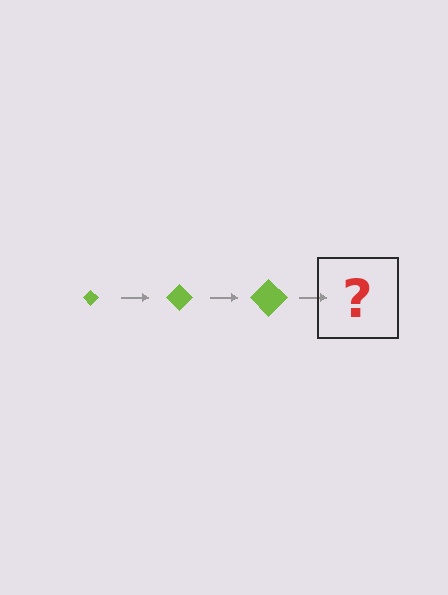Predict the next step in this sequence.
The next step is a lime diamond, larger than the previous one.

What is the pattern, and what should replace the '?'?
The pattern is that the diamond gets progressively larger each step. The '?' should be a lime diamond, larger than the previous one.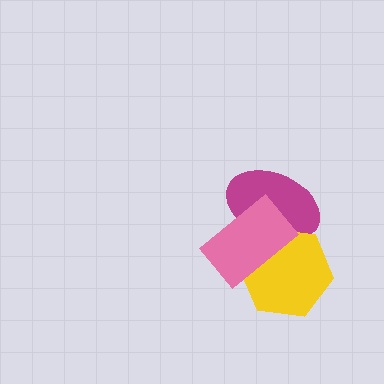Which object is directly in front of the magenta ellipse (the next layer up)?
The yellow hexagon is directly in front of the magenta ellipse.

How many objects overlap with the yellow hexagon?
2 objects overlap with the yellow hexagon.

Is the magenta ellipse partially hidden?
Yes, it is partially covered by another shape.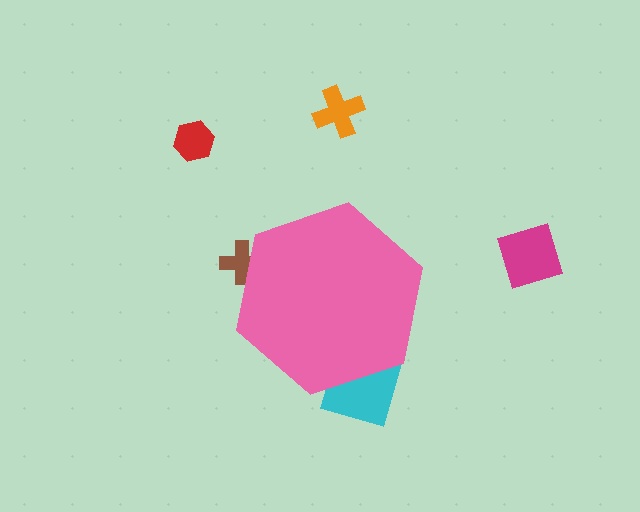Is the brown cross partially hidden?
Yes, the brown cross is partially hidden behind the pink hexagon.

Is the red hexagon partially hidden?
No, the red hexagon is fully visible.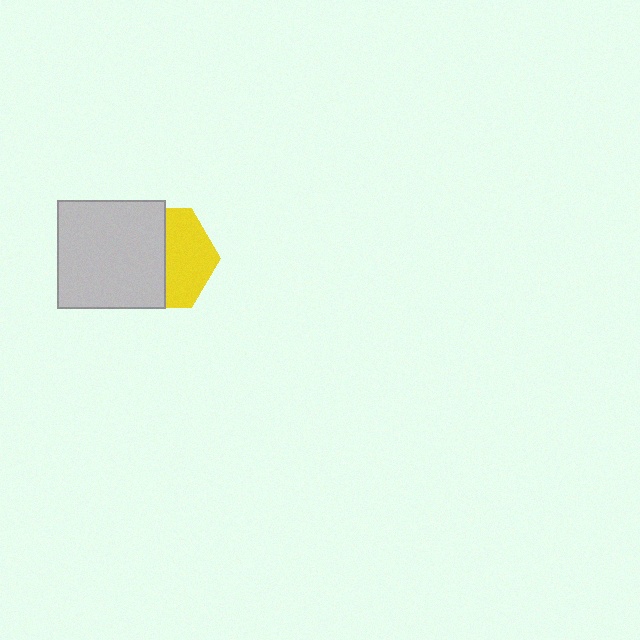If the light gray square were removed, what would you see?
You would see the complete yellow hexagon.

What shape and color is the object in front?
The object in front is a light gray square.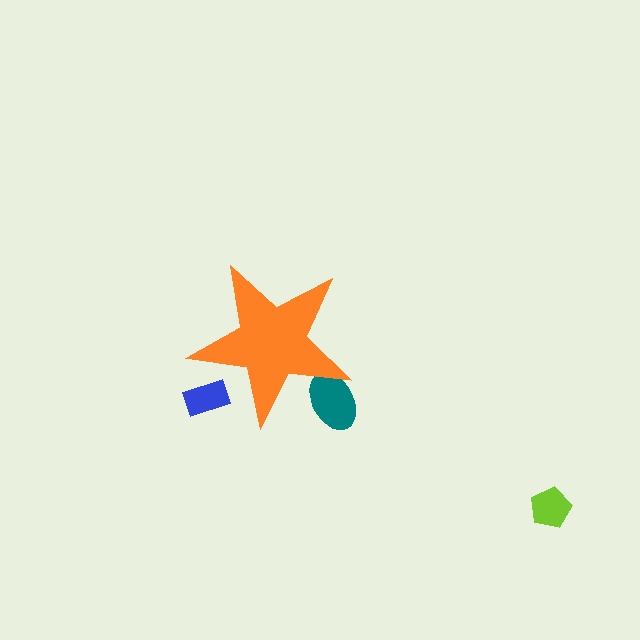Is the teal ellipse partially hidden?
Yes, the teal ellipse is partially hidden behind the orange star.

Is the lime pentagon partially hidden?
No, the lime pentagon is fully visible.